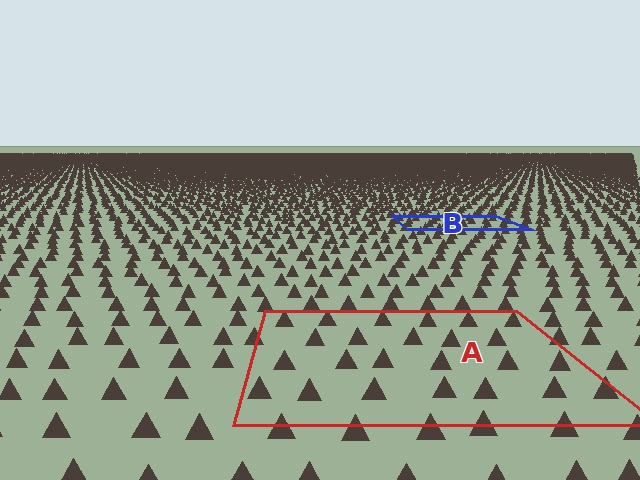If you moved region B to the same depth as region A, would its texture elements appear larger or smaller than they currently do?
They would appear larger. At a closer depth, the same texture elements are projected at a bigger on-screen size.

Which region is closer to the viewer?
Region A is closer. The texture elements there are larger and more spread out.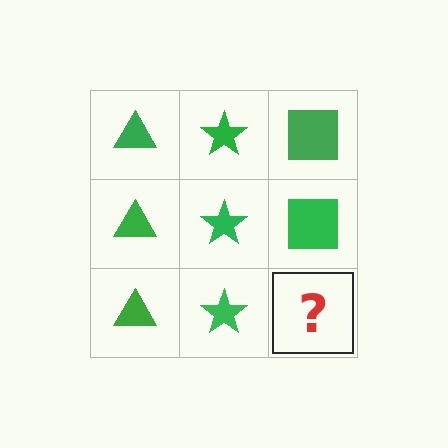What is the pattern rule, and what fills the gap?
The rule is that each column has a consistent shape. The gap should be filled with a green square.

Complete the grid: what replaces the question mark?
The question mark should be replaced with a green square.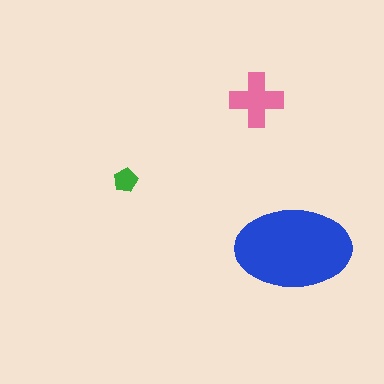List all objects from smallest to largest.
The green pentagon, the pink cross, the blue ellipse.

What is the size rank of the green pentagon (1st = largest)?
3rd.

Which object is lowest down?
The blue ellipse is bottommost.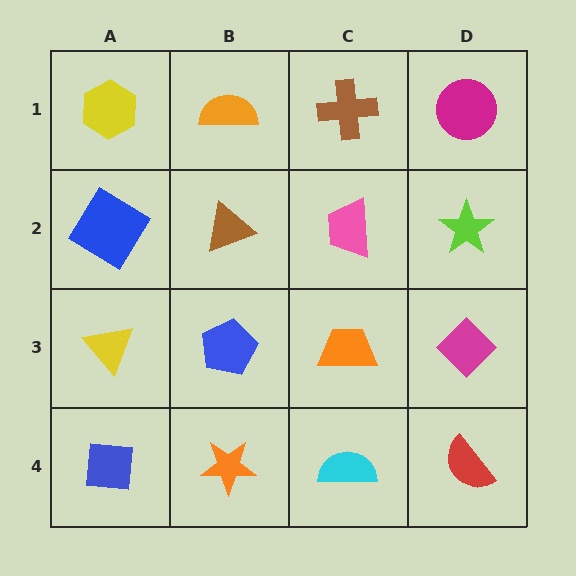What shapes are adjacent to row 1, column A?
A blue diamond (row 2, column A), an orange semicircle (row 1, column B).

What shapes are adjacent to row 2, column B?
An orange semicircle (row 1, column B), a blue pentagon (row 3, column B), a blue diamond (row 2, column A), a pink trapezoid (row 2, column C).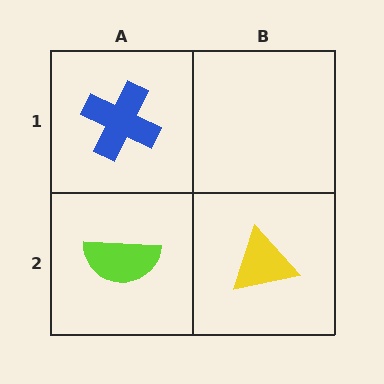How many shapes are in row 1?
1 shape.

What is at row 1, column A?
A blue cross.